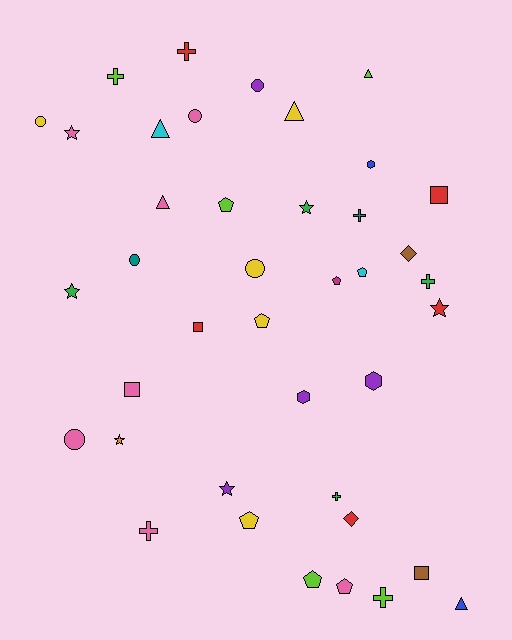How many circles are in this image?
There are 6 circles.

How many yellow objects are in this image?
There are 5 yellow objects.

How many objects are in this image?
There are 40 objects.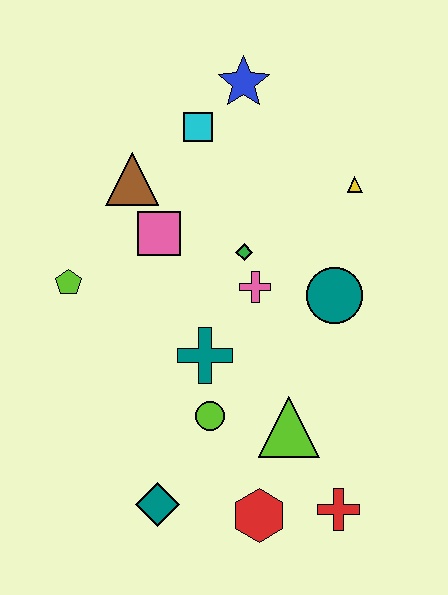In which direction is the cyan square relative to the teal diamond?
The cyan square is above the teal diamond.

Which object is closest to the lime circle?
The teal cross is closest to the lime circle.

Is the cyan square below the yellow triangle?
No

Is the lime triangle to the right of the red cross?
No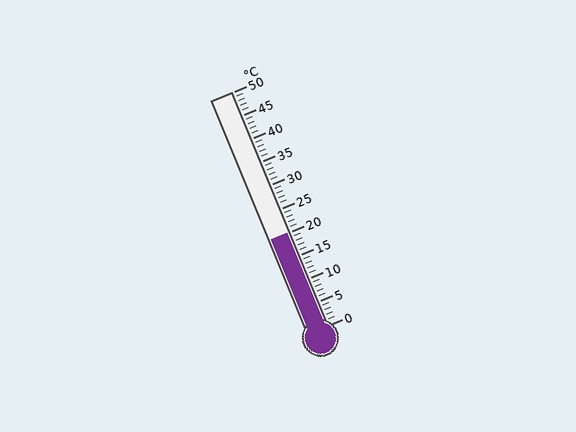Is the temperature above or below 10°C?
The temperature is above 10°C.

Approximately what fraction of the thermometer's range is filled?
The thermometer is filled to approximately 40% of its range.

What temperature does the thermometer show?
The thermometer shows approximately 20°C.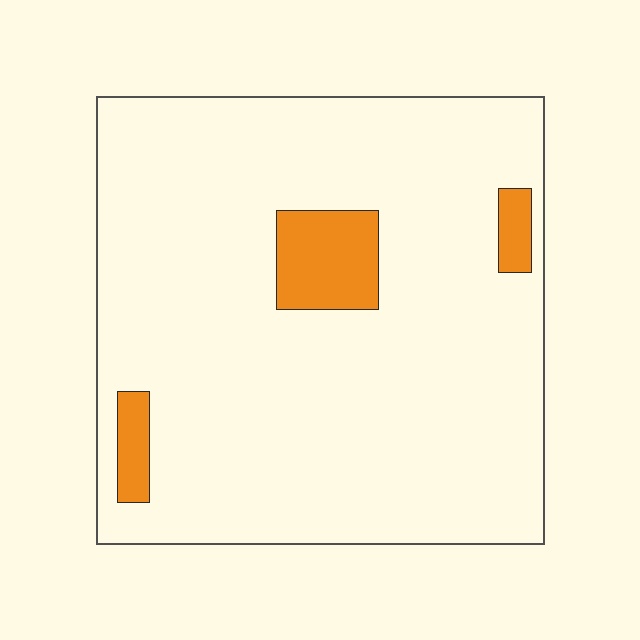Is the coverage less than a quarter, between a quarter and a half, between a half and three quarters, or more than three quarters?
Less than a quarter.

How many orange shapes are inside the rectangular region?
3.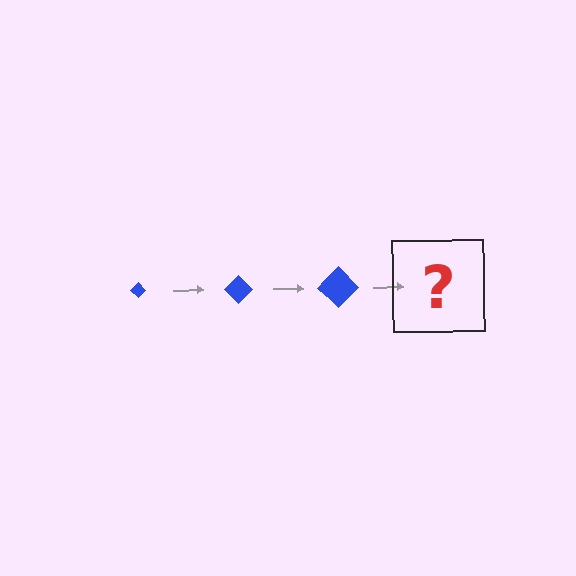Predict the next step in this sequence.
The next step is a blue diamond, larger than the previous one.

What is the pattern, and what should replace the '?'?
The pattern is that the diamond gets progressively larger each step. The '?' should be a blue diamond, larger than the previous one.